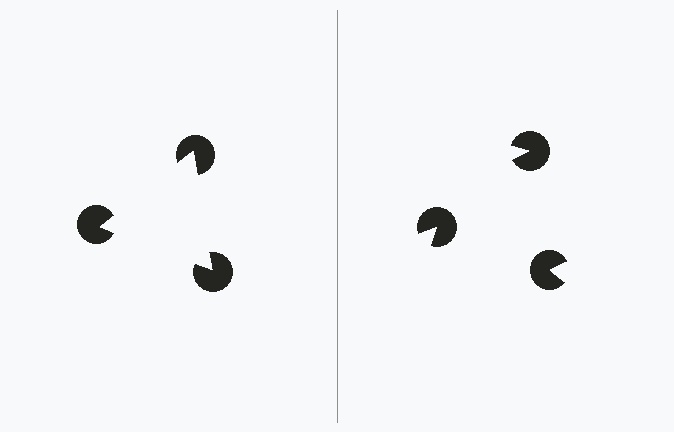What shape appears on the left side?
An illusory triangle.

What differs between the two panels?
The pac-man discs are positioned identically on both sides; only the wedge orientations differ. On the left they align to a triangle; on the right they are misaligned.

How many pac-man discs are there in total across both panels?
6 — 3 on each side.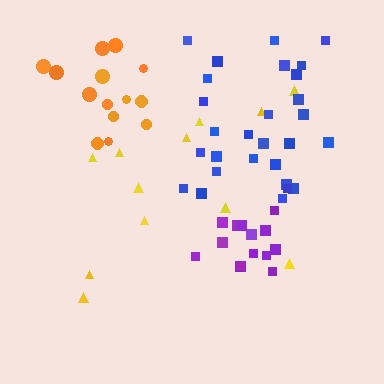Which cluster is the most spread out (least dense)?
Yellow.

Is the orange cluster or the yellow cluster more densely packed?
Orange.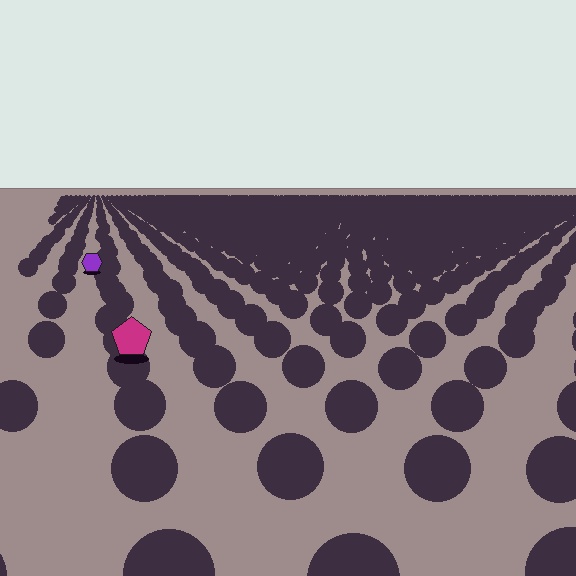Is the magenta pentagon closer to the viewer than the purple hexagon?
Yes. The magenta pentagon is closer — you can tell from the texture gradient: the ground texture is coarser near it.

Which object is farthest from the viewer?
The purple hexagon is farthest from the viewer. It appears smaller and the ground texture around it is denser.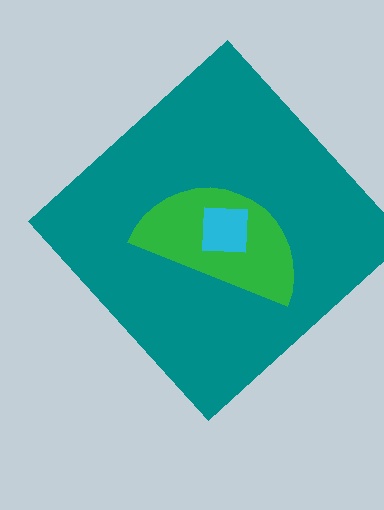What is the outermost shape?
The teal diamond.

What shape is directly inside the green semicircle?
The cyan square.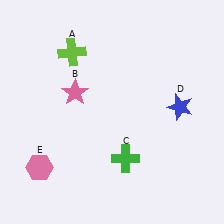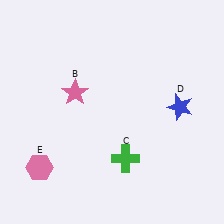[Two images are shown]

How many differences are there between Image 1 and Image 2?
There is 1 difference between the two images.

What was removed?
The lime cross (A) was removed in Image 2.